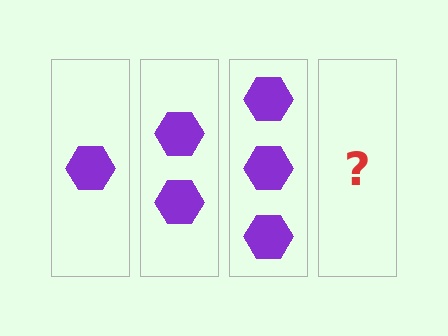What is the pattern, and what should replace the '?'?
The pattern is that each step adds one more hexagon. The '?' should be 4 hexagons.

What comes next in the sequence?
The next element should be 4 hexagons.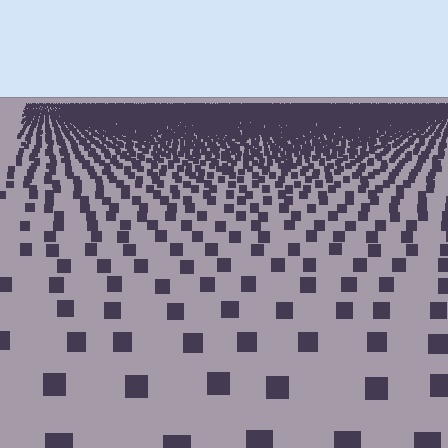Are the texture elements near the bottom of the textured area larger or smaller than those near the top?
Larger. Near the bottom, elements are closer to the viewer and appear at a bigger on-screen size.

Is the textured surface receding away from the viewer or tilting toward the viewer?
The surface is receding away from the viewer. Texture elements get smaller and denser toward the top.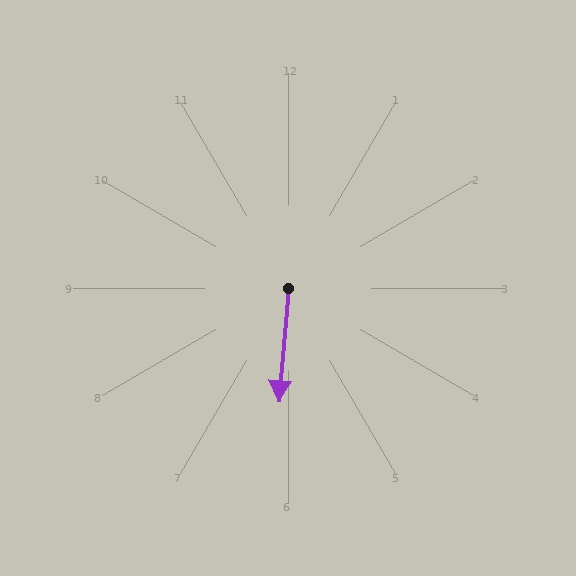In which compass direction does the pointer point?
South.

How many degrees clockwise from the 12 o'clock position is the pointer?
Approximately 185 degrees.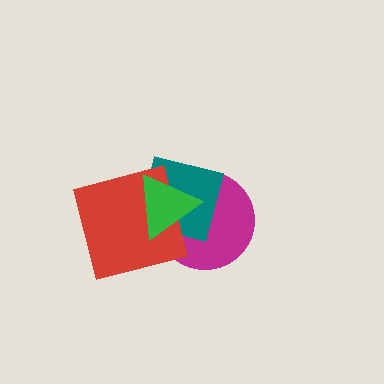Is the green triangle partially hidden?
No, no other shape covers it.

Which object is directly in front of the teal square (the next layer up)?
The red square is directly in front of the teal square.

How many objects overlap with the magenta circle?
3 objects overlap with the magenta circle.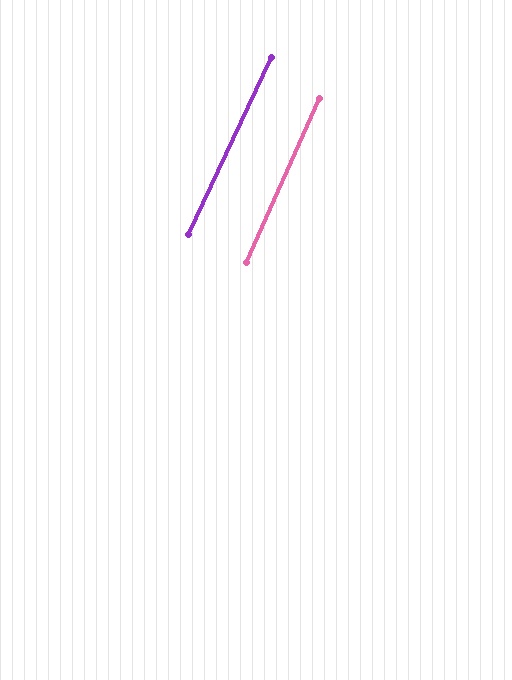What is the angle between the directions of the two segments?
Approximately 1 degree.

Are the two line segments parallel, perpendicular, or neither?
Parallel — their directions differ by only 1.3°.